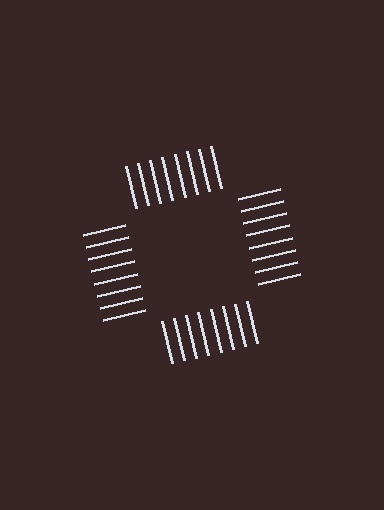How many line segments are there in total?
32 — 8 along each of the 4 edges.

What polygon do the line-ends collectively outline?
An illusory square — the line segments terminate on its edges but no continuous stroke is drawn.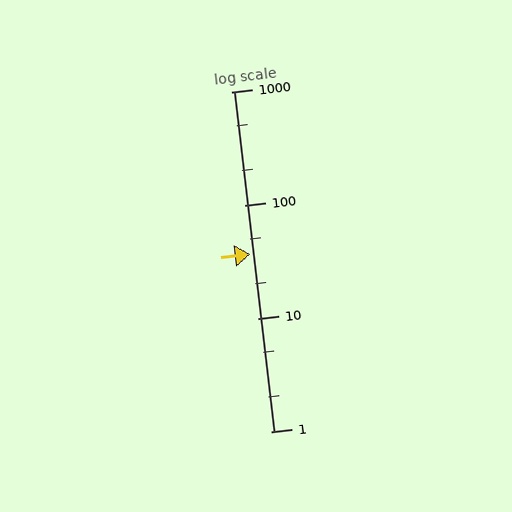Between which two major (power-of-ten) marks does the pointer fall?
The pointer is between 10 and 100.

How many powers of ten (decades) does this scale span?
The scale spans 3 decades, from 1 to 1000.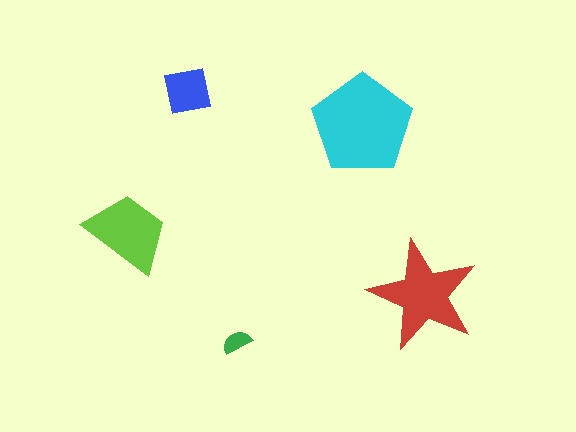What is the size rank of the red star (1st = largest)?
2nd.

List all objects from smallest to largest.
The green semicircle, the blue square, the lime trapezoid, the red star, the cyan pentagon.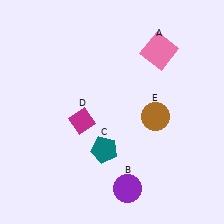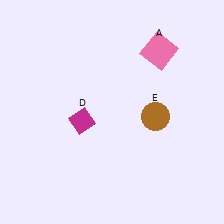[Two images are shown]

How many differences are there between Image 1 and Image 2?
There are 2 differences between the two images.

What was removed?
The purple circle (B), the teal pentagon (C) were removed in Image 2.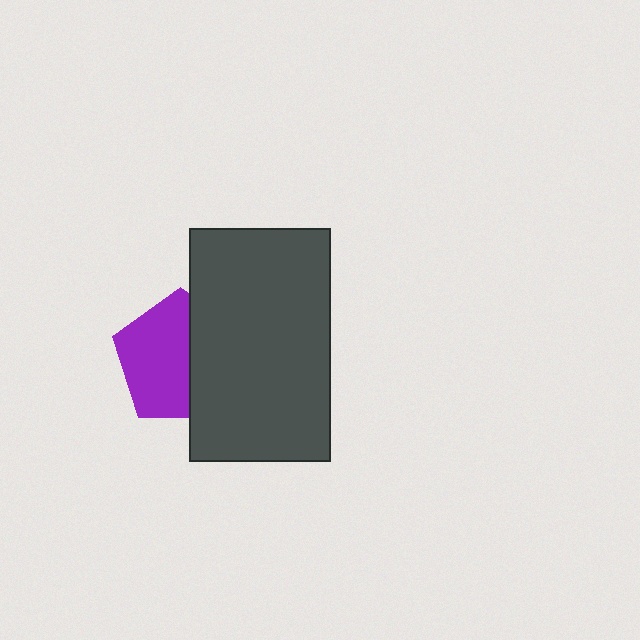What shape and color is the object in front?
The object in front is a dark gray rectangle.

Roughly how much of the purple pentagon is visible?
About half of it is visible (roughly 59%).